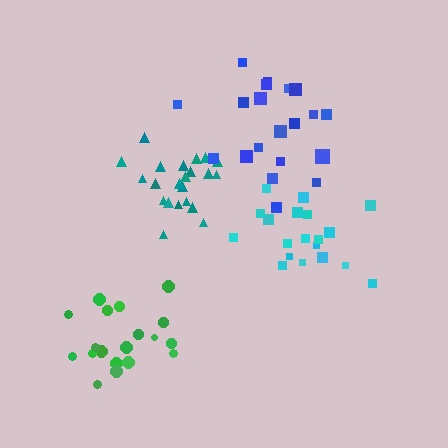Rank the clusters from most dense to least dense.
teal, green, cyan, blue.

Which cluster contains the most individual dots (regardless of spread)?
Teal (22).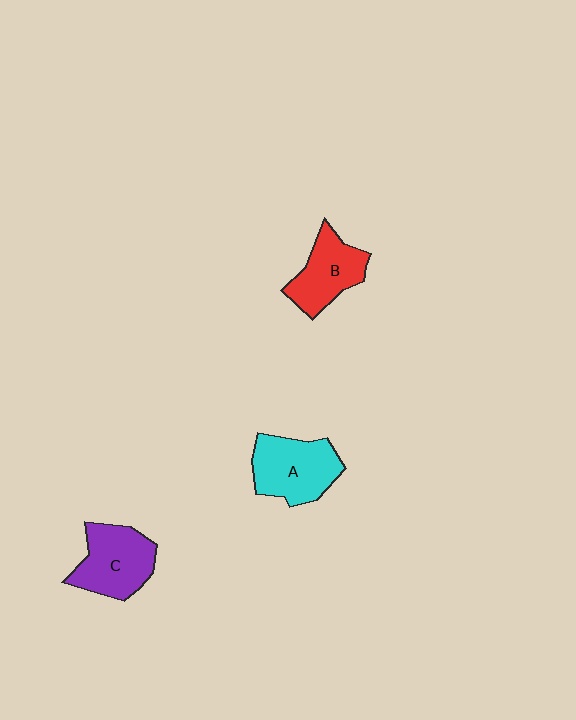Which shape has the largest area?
Shape A (cyan).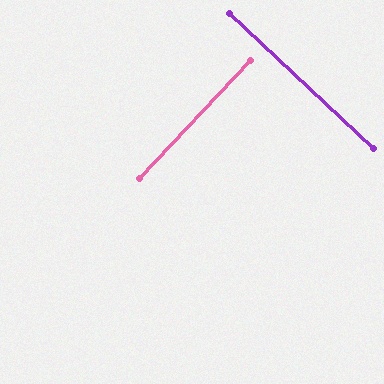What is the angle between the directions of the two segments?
Approximately 90 degrees.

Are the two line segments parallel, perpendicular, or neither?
Perpendicular — they meet at approximately 90°.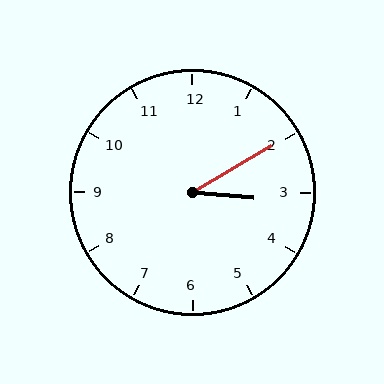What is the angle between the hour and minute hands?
Approximately 35 degrees.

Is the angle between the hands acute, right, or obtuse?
It is acute.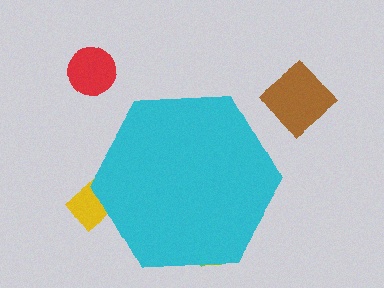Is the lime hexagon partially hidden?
Yes, the lime hexagon is partially hidden behind the cyan hexagon.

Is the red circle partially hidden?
No, the red circle is fully visible.